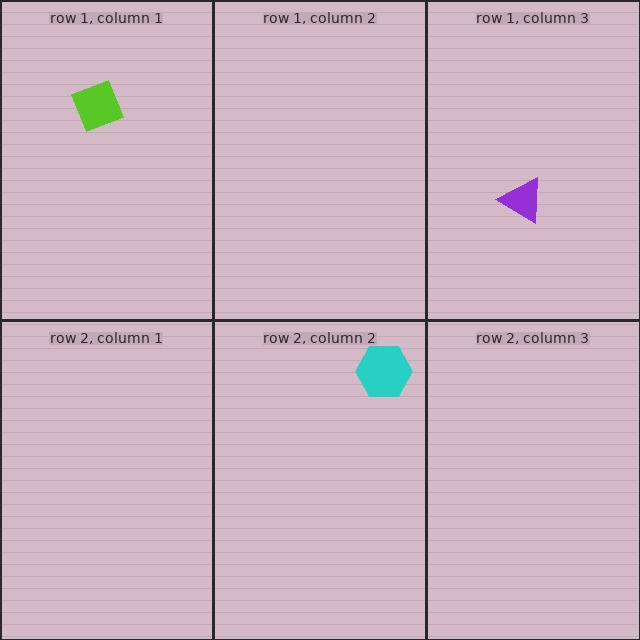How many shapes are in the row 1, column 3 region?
1.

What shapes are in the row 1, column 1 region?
The lime diamond.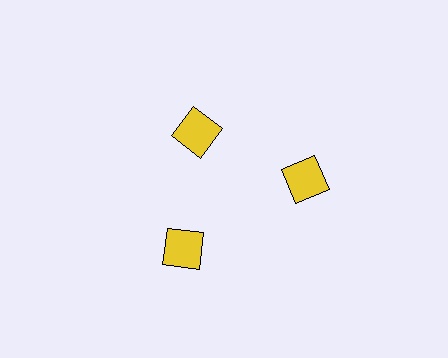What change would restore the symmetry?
The symmetry would be restored by moving it outward, back onto the ring so that all 3 squares sit at equal angles and equal distance from the center.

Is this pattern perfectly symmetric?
No. The 3 yellow squares are arranged in a ring, but one element near the 11 o'clock position is pulled inward toward the center, breaking the 3-fold rotational symmetry.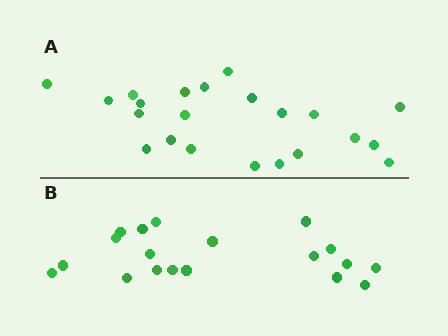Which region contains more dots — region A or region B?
Region A (the top region) has more dots.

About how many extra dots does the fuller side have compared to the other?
Region A has just a few more — roughly 2 or 3 more dots than region B.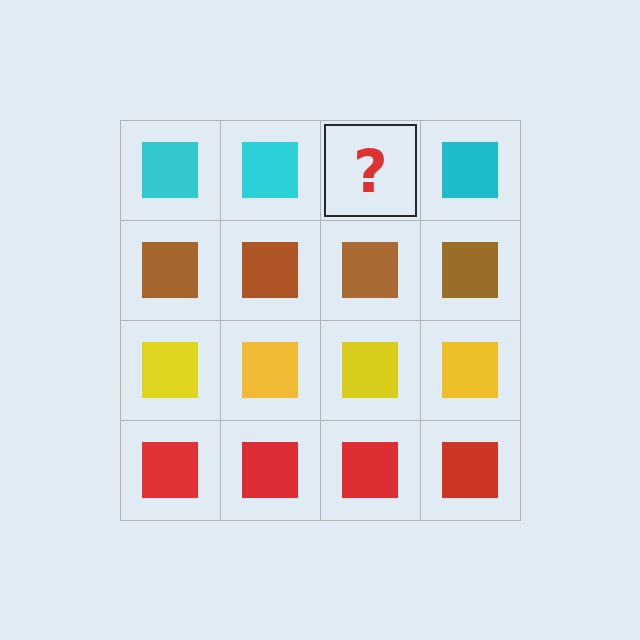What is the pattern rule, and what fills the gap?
The rule is that each row has a consistent color. The gap should be filled with a cyan square.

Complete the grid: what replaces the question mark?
The question mark should be replaced with a cyan square.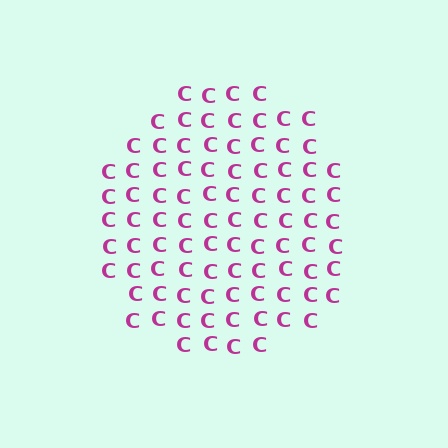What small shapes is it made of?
It is made of small letter C's.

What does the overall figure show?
The overall figure shows a circle.